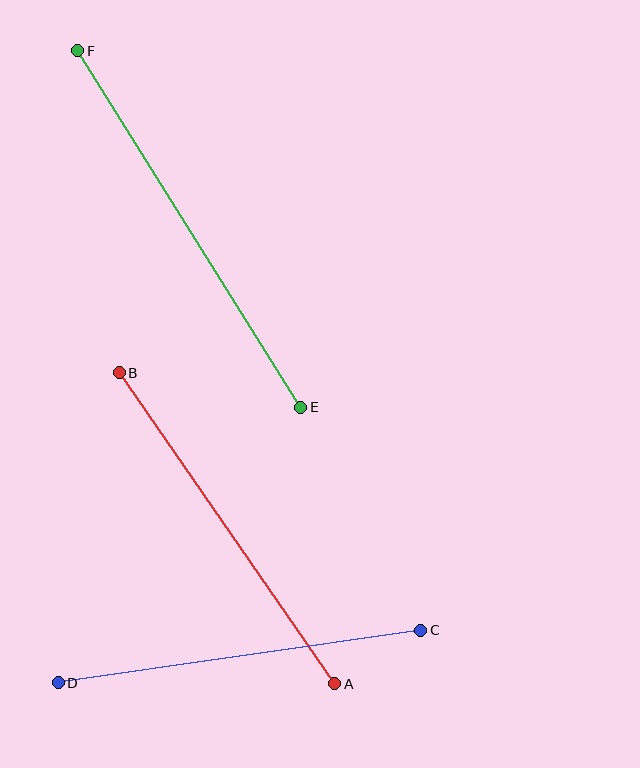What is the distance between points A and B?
The distance is approximately 378 pixels.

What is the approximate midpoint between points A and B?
The midpoint is at approximately (227, 528) pixels.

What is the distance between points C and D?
The distance is approximately 366 pixels.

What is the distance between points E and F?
The distance is approximately 421 pixels.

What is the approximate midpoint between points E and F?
The midpoint is at approximately (189, 229) pixels.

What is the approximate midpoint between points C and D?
The midpoint is at approximately (240, 656) pixels.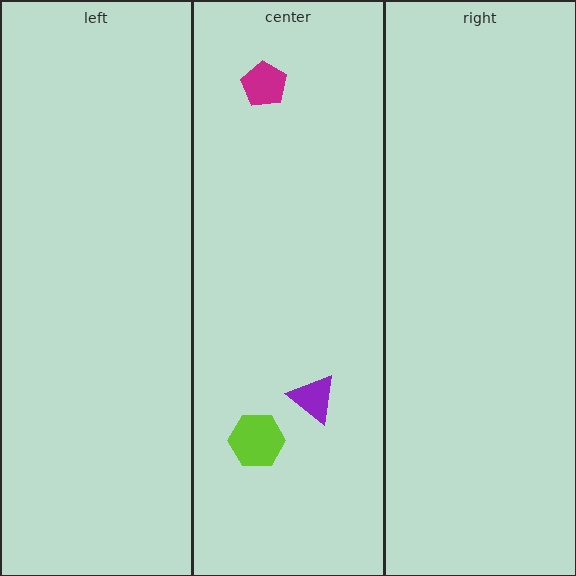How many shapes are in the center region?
3.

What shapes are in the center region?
The magenta pentagon, the lime hexagon, the purple triangle.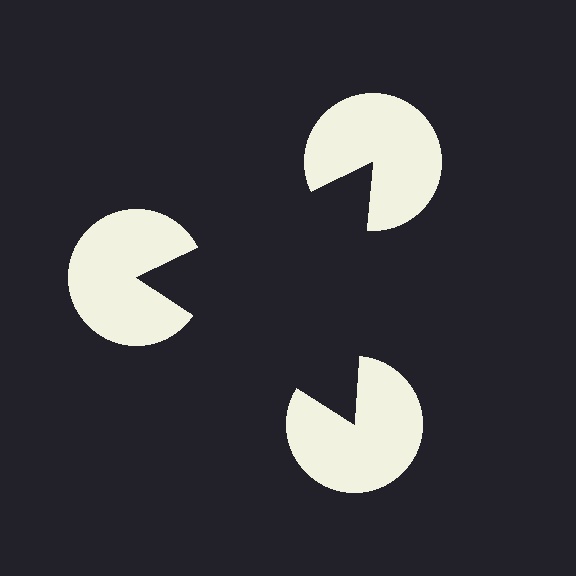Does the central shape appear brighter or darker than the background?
It typically appears slightly darker than the background, even though no actual brightness change is drawn.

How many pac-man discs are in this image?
There are 3 — one at each vertex of the illusory triangle.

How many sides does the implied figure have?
3 sides.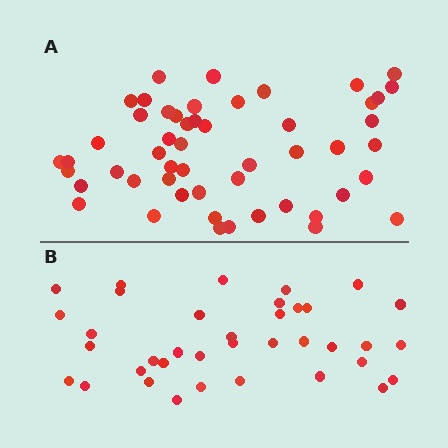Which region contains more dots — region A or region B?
Region A (the top region) has more dots.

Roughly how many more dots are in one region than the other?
Region A has approximately 15 more dots than region B.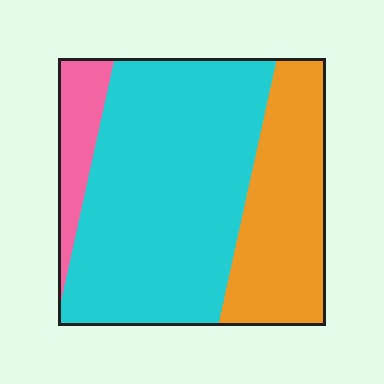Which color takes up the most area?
Cyan, at roughly 60%.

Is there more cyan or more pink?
Cyan.